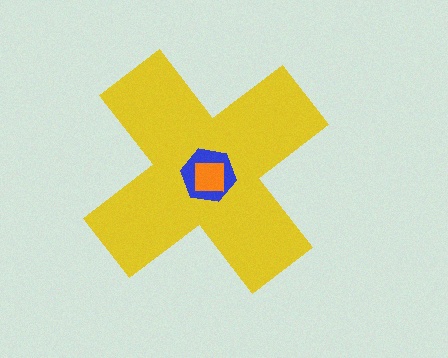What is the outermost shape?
The yellow cross.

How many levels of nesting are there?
3.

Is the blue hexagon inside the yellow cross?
Yes.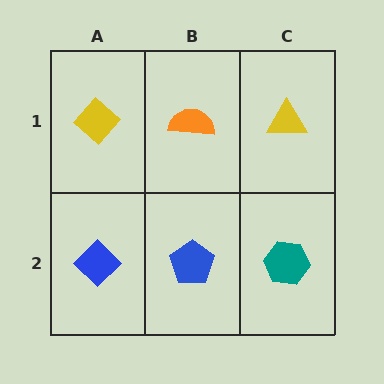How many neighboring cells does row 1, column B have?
3.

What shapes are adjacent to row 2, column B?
An orange semicircle (row 1, column B), a blue diamond (row 2, column A), a teal hexagon (row 2, column C).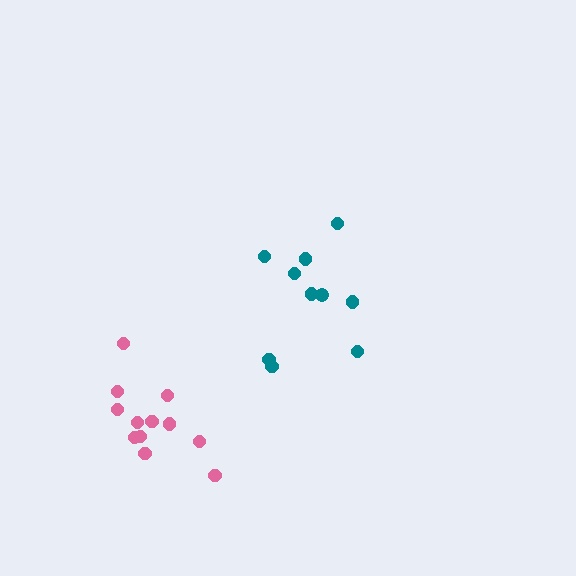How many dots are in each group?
Group 1: 10 dots, Group 2: 12 dots (22 total).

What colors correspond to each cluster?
The clusters are colored: teal, pink.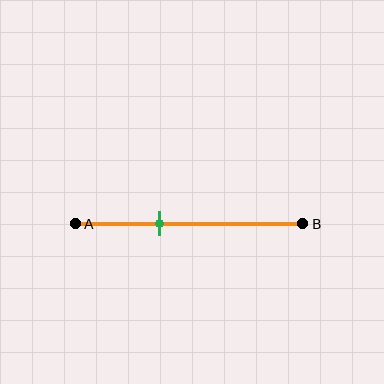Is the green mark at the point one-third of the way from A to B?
No, the mark is at about 35% from A, not at the 33% one-third point.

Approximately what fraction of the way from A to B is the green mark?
The green mark is approximately 35% of the way from A to B.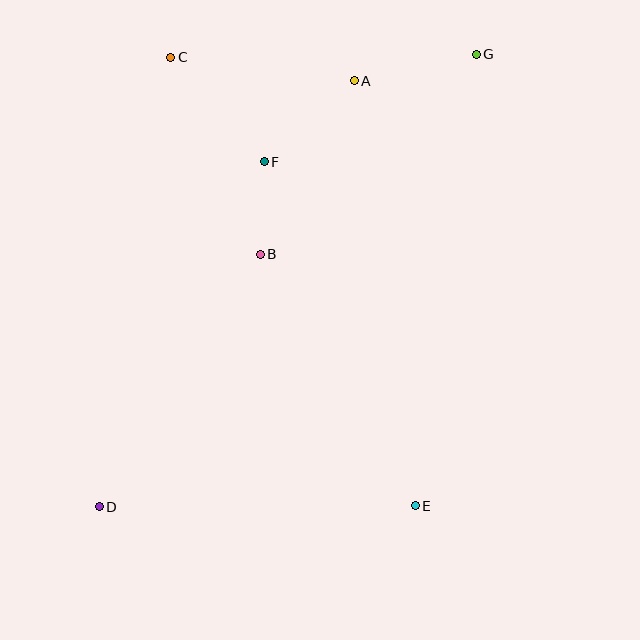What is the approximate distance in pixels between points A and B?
The distance between A and B is approximately 198 pixels.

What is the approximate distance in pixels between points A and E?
The distance between A and E is approximately 429 pixels.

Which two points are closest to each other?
Points B and F are closest to each other.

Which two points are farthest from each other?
Points D and G are farthest from each other.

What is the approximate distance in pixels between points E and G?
The distance between E and G is approximately 456 pixels.